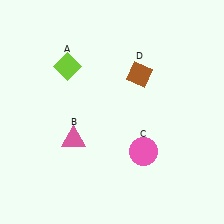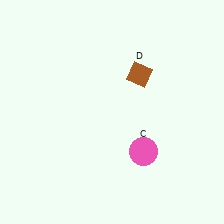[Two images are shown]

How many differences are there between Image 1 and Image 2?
There are 2 differences between the two images.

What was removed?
The pink triangle (B), the lime diamond (A) were removed in Image 2.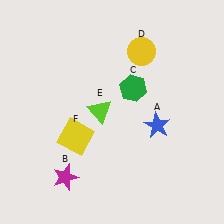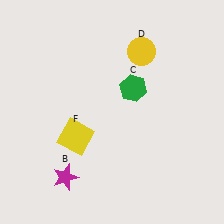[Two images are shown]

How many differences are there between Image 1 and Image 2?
There are 2 differences between the two images.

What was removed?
The lime triangle (E), the blue star (A) were removed in Image 2.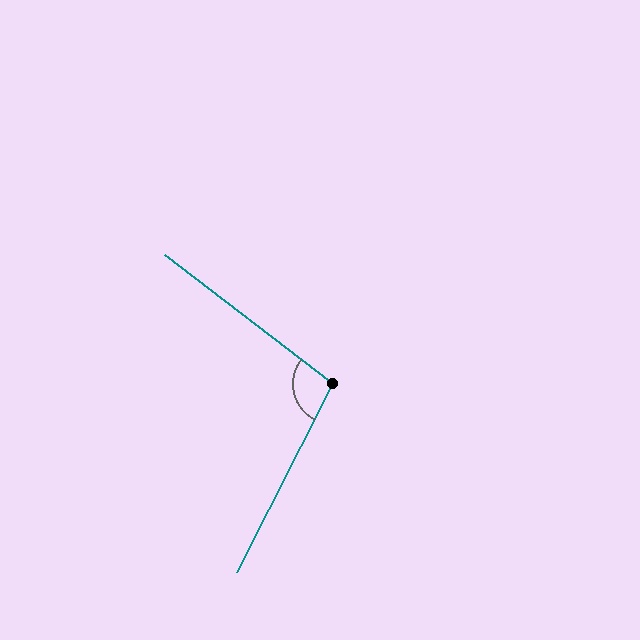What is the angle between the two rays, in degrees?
Approximately 100 degrees.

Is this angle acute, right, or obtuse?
It is obtuse.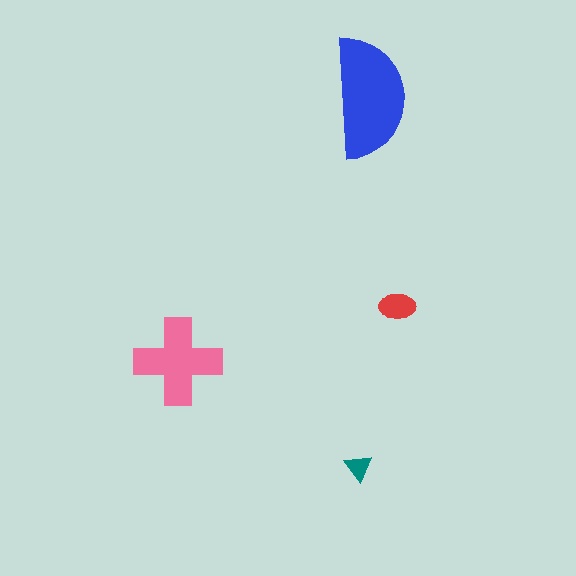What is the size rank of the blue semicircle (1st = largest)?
1st.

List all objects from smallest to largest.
The teal triangle, the red ellipse, the pink cross, the blue semicircle.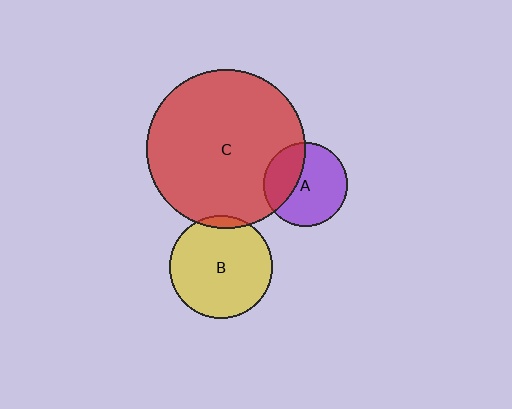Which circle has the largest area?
Circle C (red).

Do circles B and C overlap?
Yes.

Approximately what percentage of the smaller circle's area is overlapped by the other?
Approximately 5%.